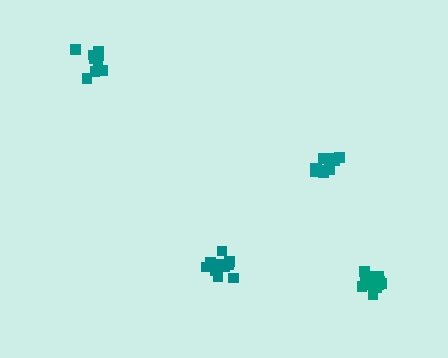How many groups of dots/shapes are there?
There are 4 groups.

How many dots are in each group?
Group 1: 12 dots, Group 2: 9 dots, Group 3: 12 dots, Group 4: 13 dots (46 total).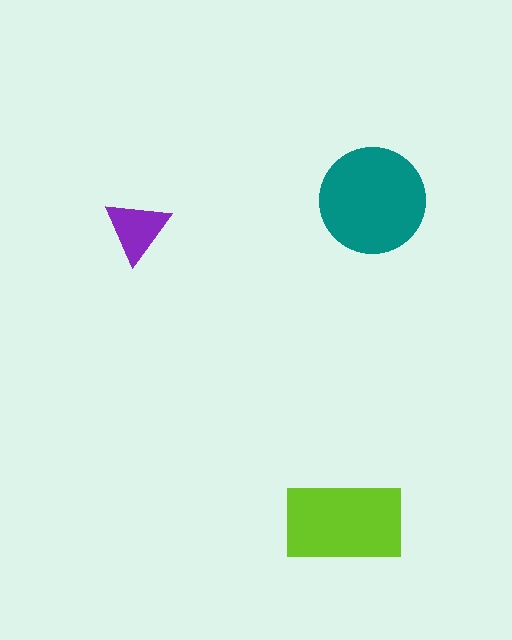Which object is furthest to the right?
The teal circle is rightmost.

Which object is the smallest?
The purple triangle.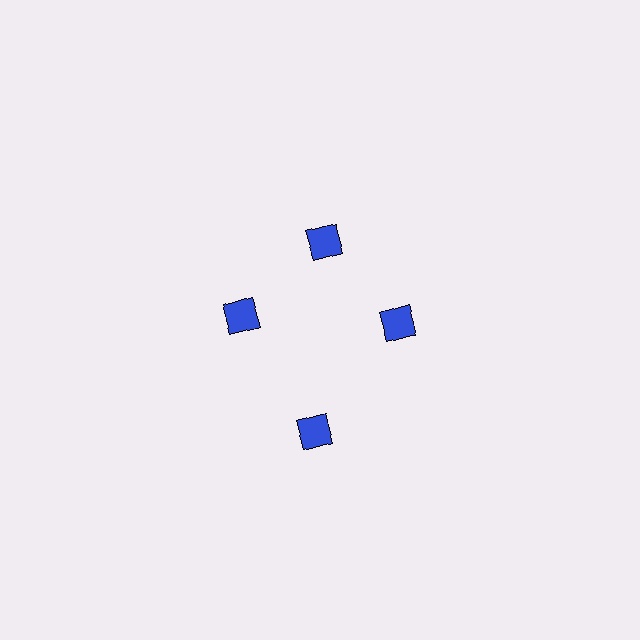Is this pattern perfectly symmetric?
No. The 4 blue diamonds are arranged in a ring, but one element near the 6 o'clock position is pushed outward from the center, breaking the 4-fold rotational symmetry.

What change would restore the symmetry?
The symmetry would be restored by moving it inward, back onto the ring so that all 4 diamonds sit at equal angles and equal distance from the center.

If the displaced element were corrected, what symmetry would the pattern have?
It would have 4-fold rotational symmetry — the pattern would map onto itself every 90 degrees.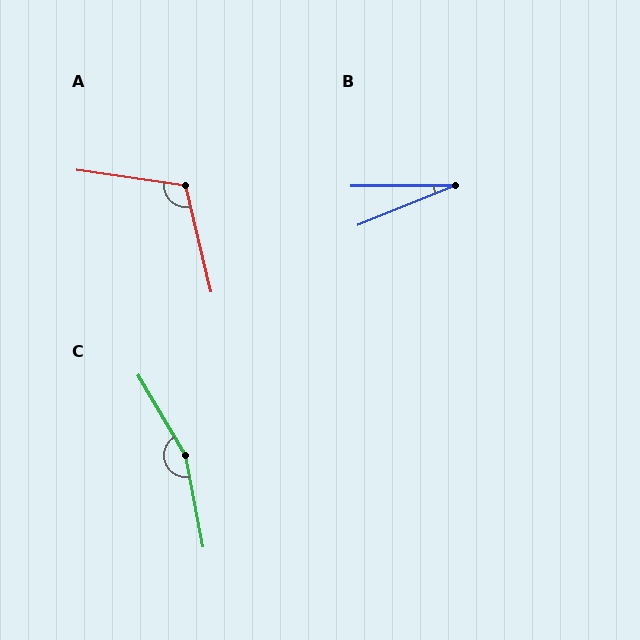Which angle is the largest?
C, at approximately 160 degrees.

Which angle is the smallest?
B, at approximately 22 degrees.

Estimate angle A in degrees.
Approximately 111 degrees.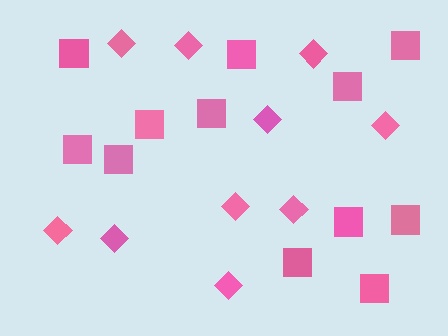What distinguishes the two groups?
There are 2 groups: one group of diamonds (10) and one group of squares (12).